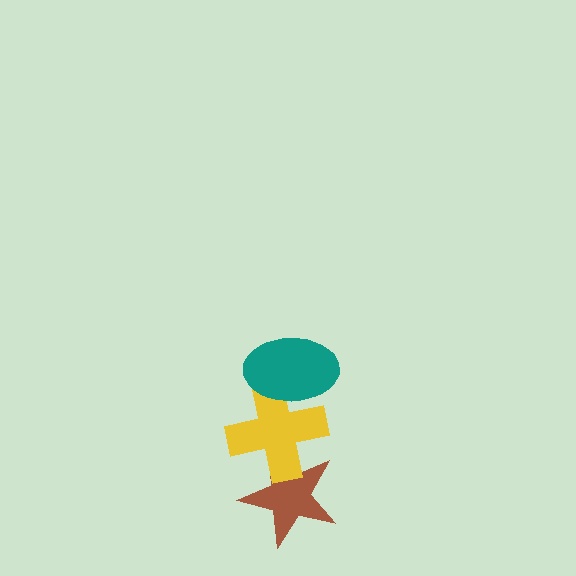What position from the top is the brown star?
The brown star is 3rd from the top.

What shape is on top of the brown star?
The yellow cross is on top of the brown star.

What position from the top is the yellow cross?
The yellow cross is 2nd from the top.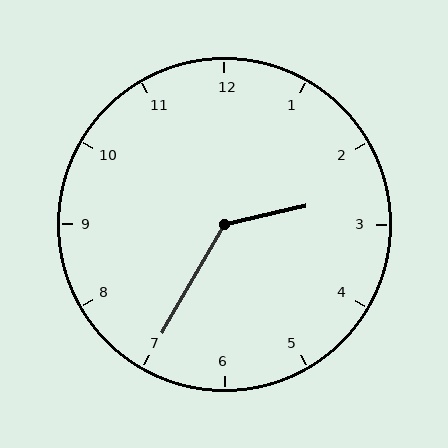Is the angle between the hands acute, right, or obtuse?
It is obtuse.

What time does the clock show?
2:35.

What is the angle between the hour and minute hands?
Approximately 132 degrees.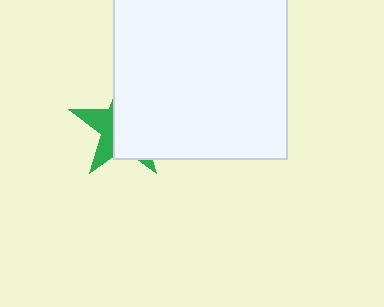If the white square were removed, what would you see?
You would see the complete green star.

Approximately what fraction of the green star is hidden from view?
Roughly 64% of the green star is hidden behind the white square.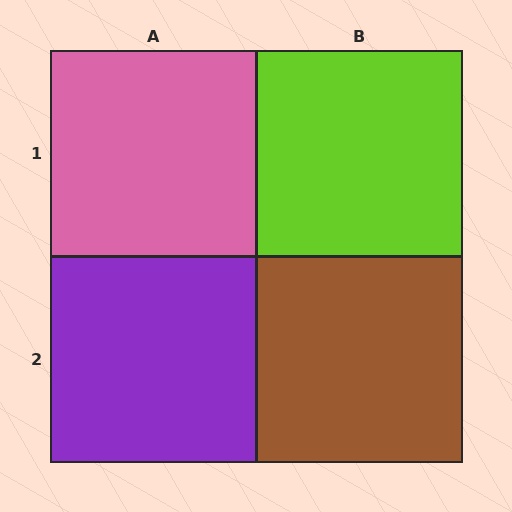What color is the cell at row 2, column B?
Brown.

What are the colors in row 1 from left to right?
Pink, lime.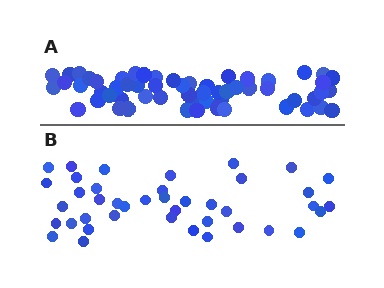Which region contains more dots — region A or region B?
Region A (the top region) has more dots.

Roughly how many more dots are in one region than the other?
Region A has approximately 15 more dots than region B.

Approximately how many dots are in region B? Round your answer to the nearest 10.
About 40 dots. (The exact count is 41, which rounds to 40.)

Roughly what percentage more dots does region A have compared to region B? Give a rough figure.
About 40% more.